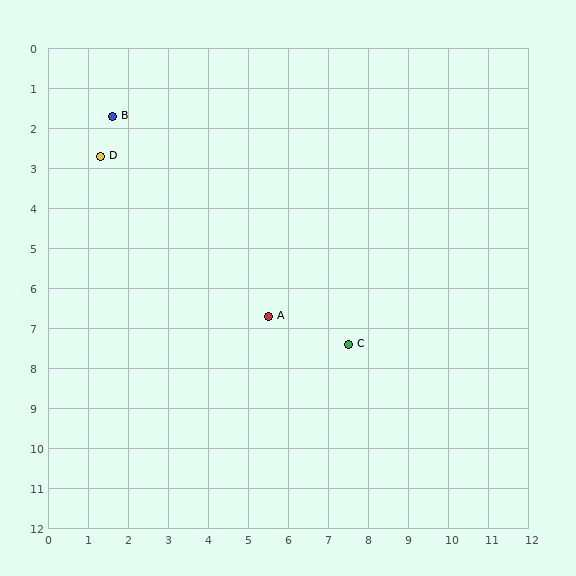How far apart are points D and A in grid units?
Points D and A are about 5.8 grid units apart.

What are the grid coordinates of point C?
Point C is at approximately (7.5, 7.4).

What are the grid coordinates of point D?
Point D is at approximately (1.3, 2.7).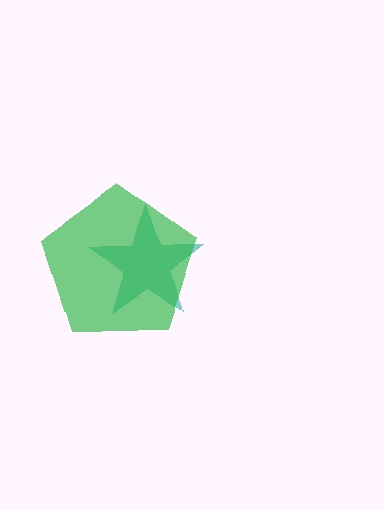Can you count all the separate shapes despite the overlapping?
Yes, there are 2 separate shapes.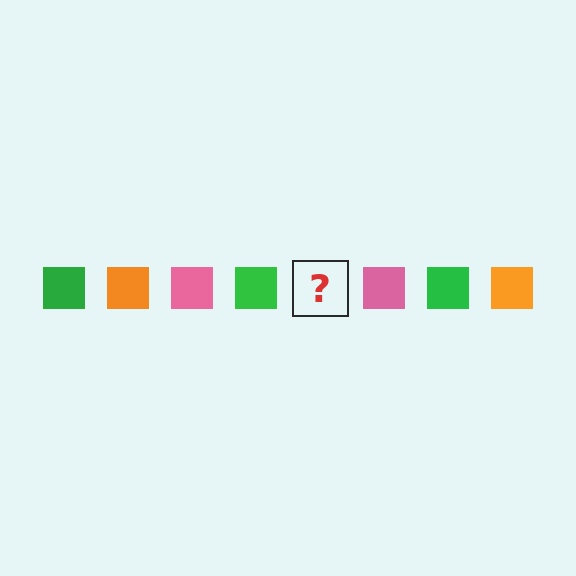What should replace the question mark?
The question mark should be replaced with an orange square.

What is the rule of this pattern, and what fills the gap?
The rule is that the pattern cycles through green, orange, pink squares. The gap should be filled with an orange square.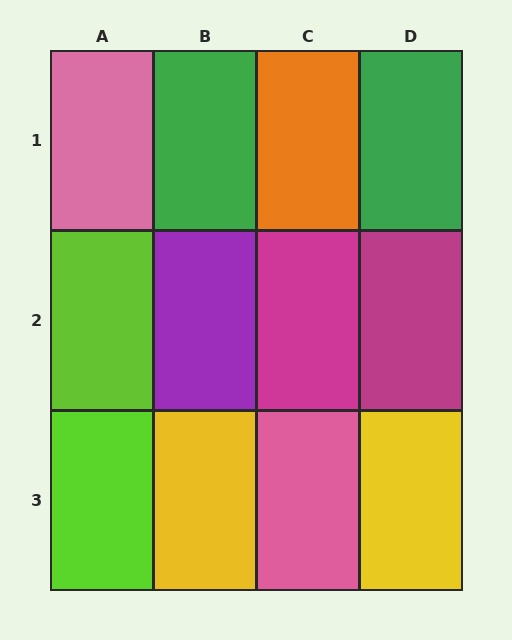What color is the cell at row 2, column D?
Magenta.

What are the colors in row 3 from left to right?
Lime, yellow, pink, yellow.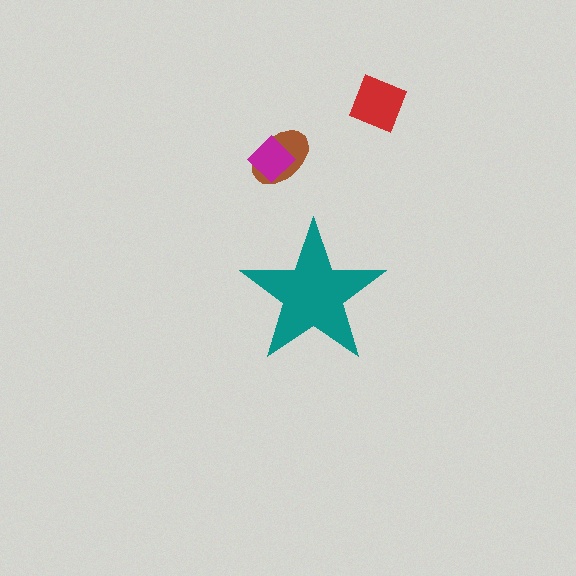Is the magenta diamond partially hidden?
No, the magenta diamond is fully visible.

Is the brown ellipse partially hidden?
No, the brown ellipse is fully visible.